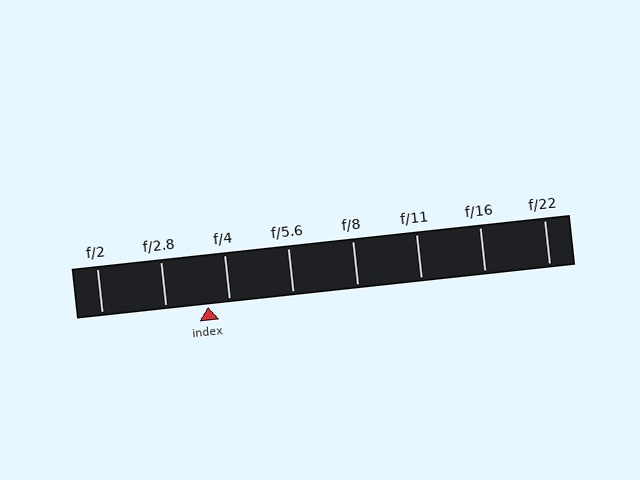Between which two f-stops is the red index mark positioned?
The index mark is between f/2.8 and f/4.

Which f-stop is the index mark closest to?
The index mark is closest to f/4.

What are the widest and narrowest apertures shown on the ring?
The widest aperture shown is f/2 and the narrowest is f/22.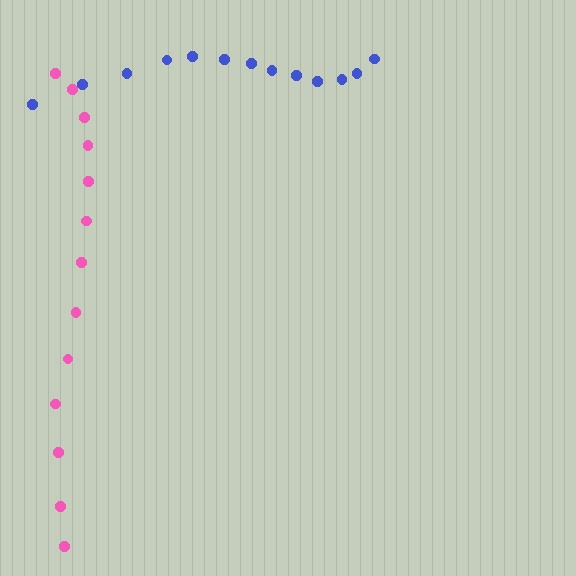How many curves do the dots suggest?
There are 2 distinct paths.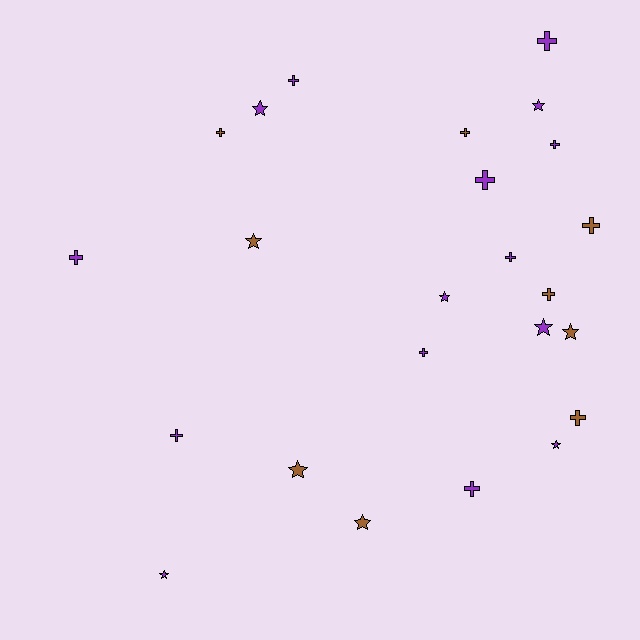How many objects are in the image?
There are 24 objects.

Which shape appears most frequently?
Cross, with 14 objects.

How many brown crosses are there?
There are 5 brown crosses.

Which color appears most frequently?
Purple, with 15 objects.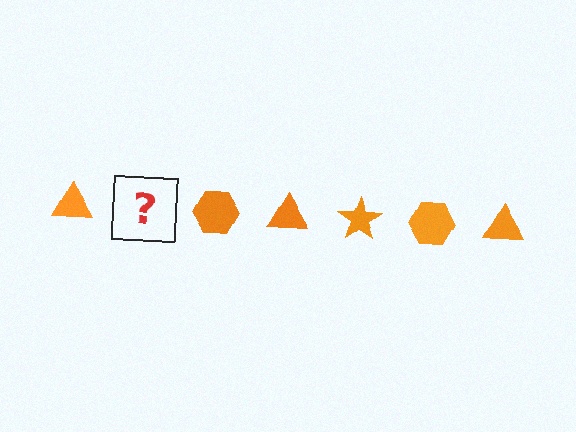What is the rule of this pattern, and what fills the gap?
The rule is that the pattern cycles through triangle, star, hexagon shapes in orange. The gap should be filled with an orange star.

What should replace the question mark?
The question mark should be replaced with an orange star.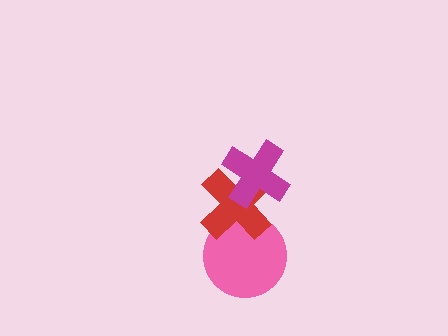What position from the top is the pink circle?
The pink circle is 3rd from the top.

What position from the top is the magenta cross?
The magenta cross is 1st from the top.